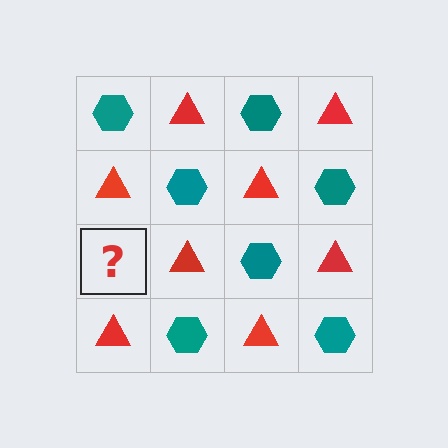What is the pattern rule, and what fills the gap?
The rule is that it alternates teal hexagon and red triangle in a checkerboard pattern. The gap should be filled with a teal hexagon.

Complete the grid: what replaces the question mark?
The question mark should be replaced with a teal hexagon.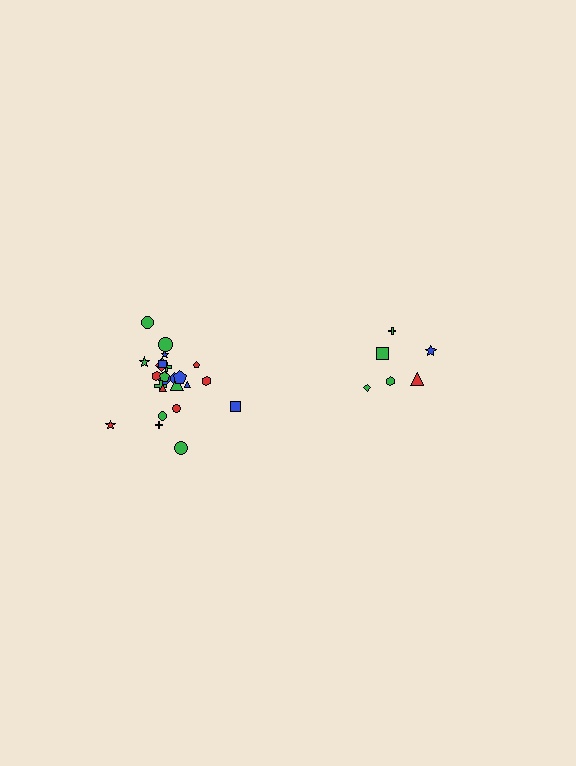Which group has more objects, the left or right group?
The left group.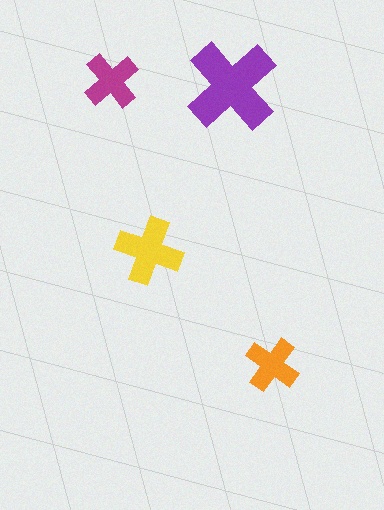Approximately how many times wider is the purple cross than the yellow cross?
About 1.5 times wider.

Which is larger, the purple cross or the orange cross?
The purple one.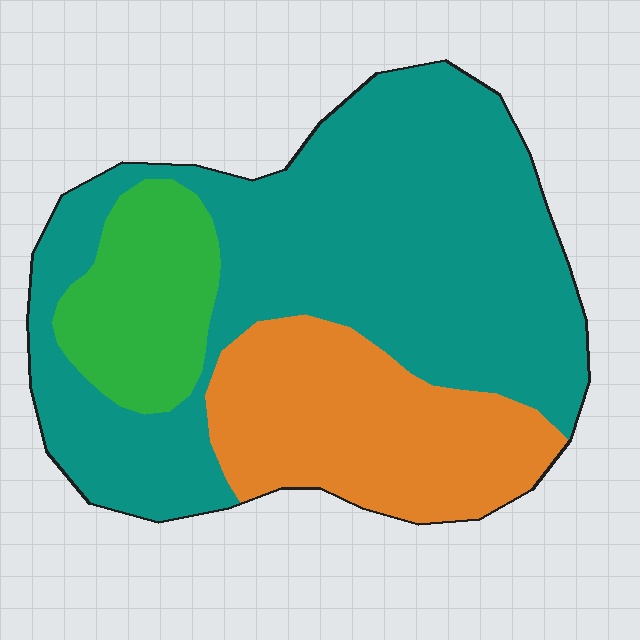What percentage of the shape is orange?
Orange covers roughly 25% of the shape.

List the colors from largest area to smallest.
From largest to smallest: teal, orange, green.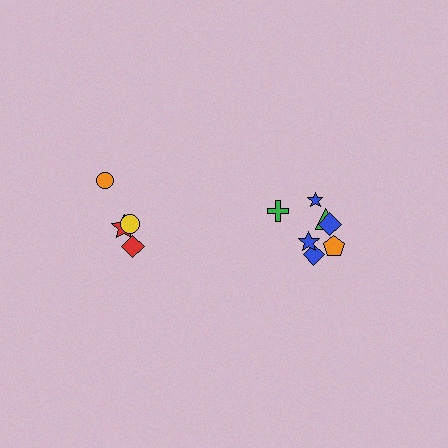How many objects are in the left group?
There are 4 objects.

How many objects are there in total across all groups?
There are 11 objects.